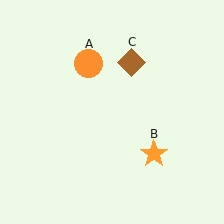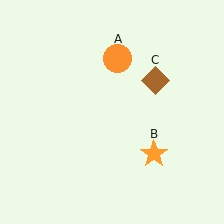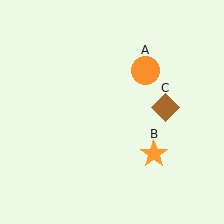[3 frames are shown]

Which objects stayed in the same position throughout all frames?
Orange star (object B) remained stationary.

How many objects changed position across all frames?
2 objects changed position: orange circle (object A), brown diamond (object C).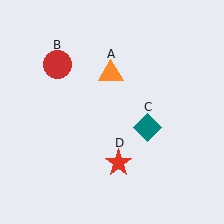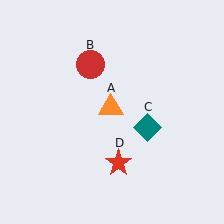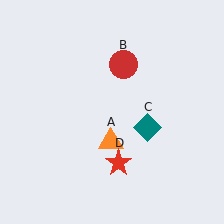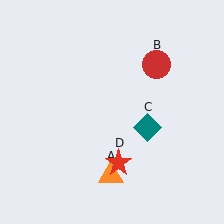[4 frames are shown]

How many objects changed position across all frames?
2 objects changed position: orange triangle (object A), red circle (object B).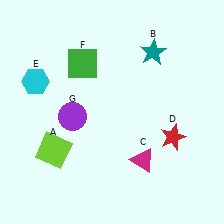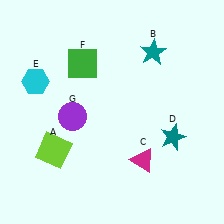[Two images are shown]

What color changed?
The star (D) changed from red in Image 1 to teal in Image 2.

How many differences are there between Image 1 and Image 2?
There is 1 difference between the two images.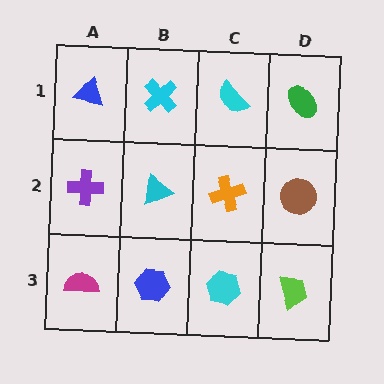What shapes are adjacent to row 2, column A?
A blue triangle (row 1, column A), a magenta semicircle (row 3, column A), a cyan triangle (row 2, column B).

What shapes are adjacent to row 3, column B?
A cyan triangle (row 2, column B), a magenta semicircle (row 3, column A), a cyan hexagon (row 3, column C).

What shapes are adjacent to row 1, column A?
A purple cross (row 2, column A), a cyan cross (row 1, column B).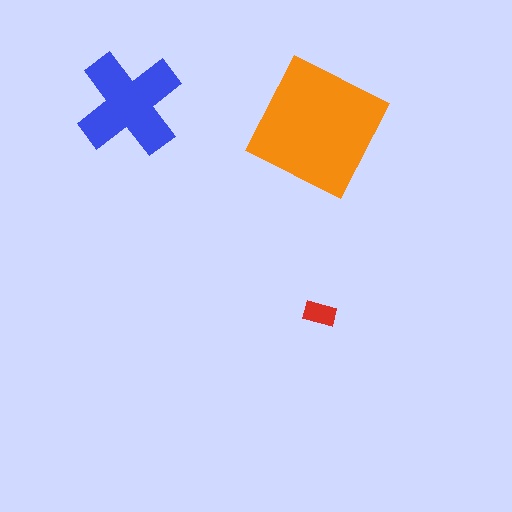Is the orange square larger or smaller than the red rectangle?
Larger.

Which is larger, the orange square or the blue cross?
The orange square.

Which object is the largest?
The orange square.